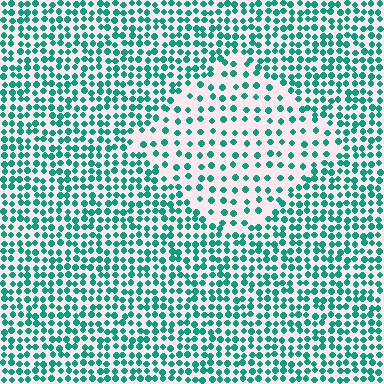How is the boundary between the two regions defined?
The boundary is defined by a change in element density (approximately 2.1x ratio). All elements are the same color, size, and shape.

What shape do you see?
I see a diamond.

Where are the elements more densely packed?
The elements are more densely packed outside the diamond boundary.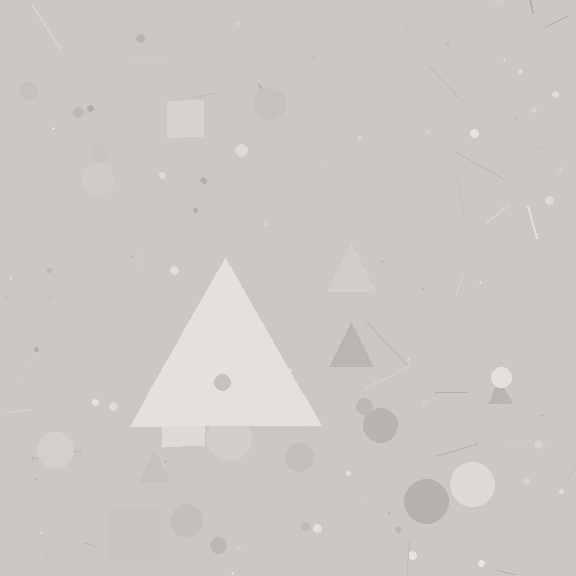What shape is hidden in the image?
A triangle is hidden in the image.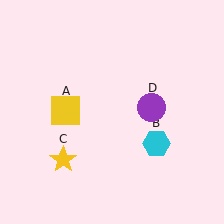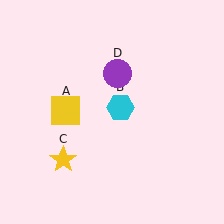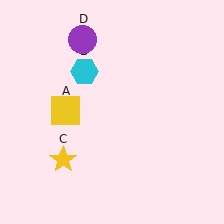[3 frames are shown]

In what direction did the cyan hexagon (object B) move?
The cyan hexagon (object B) moved up and to the left.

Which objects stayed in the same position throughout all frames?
Yellow square (object A) and yellow star (object C) remained stationary.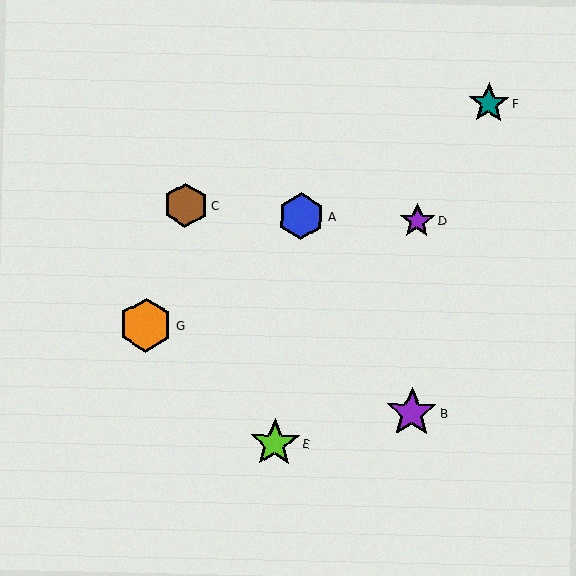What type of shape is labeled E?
Shape E is a lime star.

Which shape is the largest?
The orange hexagon (labeled G) is the largest.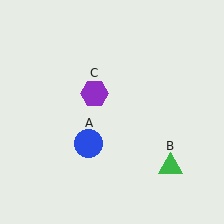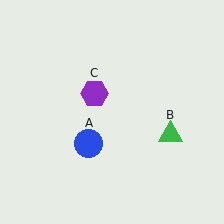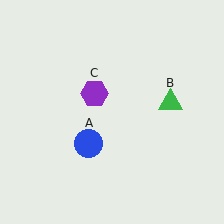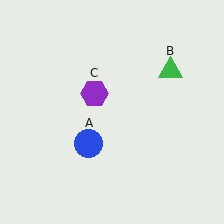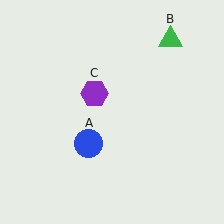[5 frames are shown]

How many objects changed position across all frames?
1 object changed position: green triangle (object B).